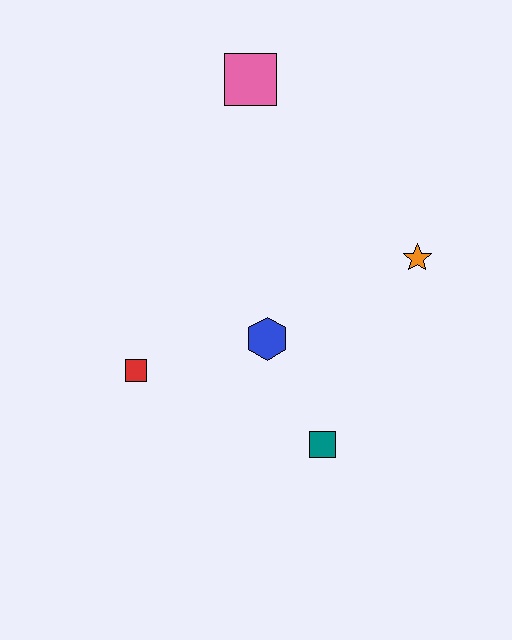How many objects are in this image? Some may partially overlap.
There are 5 objects.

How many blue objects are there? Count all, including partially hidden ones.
There is 1 blue object.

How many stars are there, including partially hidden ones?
There is 1 star.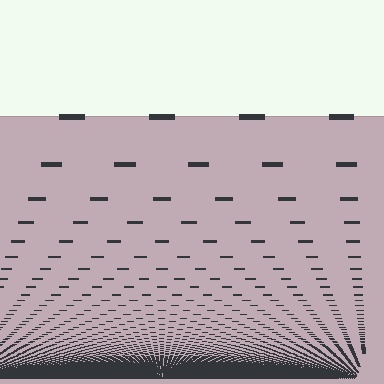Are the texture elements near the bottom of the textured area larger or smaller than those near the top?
Smaller. The gradient is inverted — elements near the bottom are smaller and denser.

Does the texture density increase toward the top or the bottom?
Density increases toward the bottom.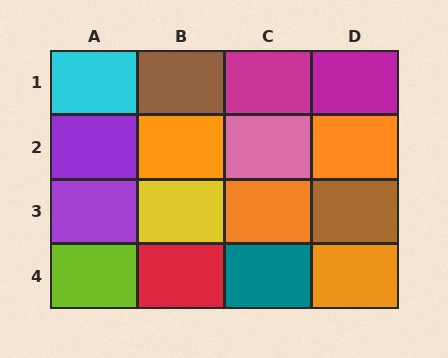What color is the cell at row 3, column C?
Orange.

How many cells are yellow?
1 cell is yellow.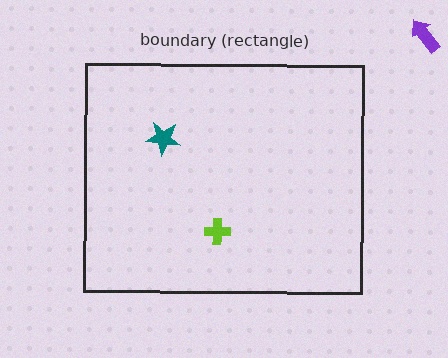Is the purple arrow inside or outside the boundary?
Outside.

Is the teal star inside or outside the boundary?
Inside.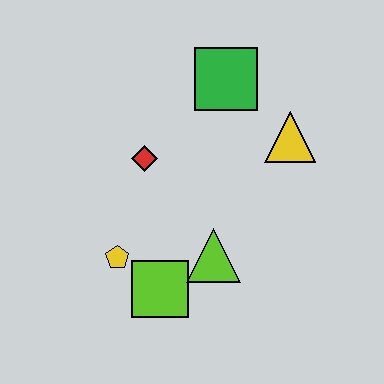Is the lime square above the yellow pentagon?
No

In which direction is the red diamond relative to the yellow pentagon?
The red diamond is above the yellow pentagon.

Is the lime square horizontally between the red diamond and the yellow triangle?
Yes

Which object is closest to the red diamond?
The yellow pentagon is closest to the red diamond.